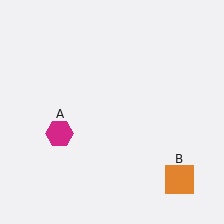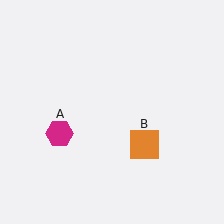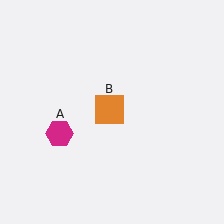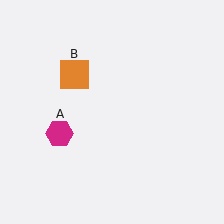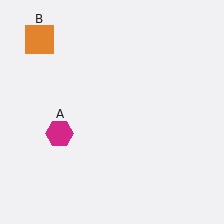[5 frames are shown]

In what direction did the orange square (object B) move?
The orange square (object B) moved up and to the left.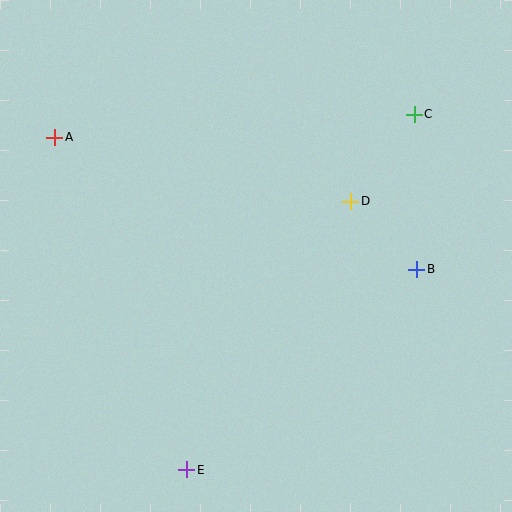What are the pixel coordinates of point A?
Point A is at (55, 137).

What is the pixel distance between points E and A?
The distance between E and A is 358 pixels.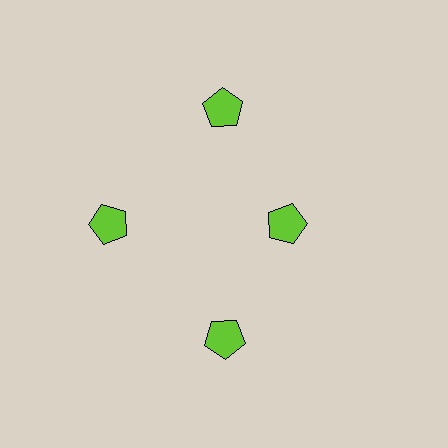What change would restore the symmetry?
The symmetry would be restored by moving it outward, back onto the ring so that all 4 pentagons sit at equal angles and equal distance from the center.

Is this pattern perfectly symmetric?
No. The 4 lime pentagons are arranged in a ring, but one element near the 3 o'clock position is pulled inward toward the center, breaking the 4-fold rotational symmetry.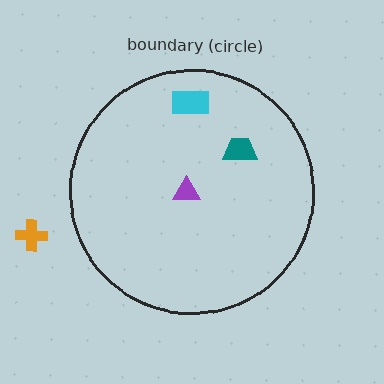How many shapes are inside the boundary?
3 inside, 1 outside.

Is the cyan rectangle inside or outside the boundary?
Inside.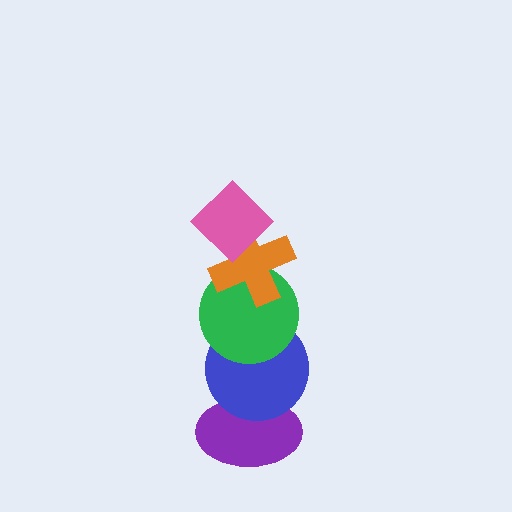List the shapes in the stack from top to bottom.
From top to bottom: the pink diamond, the orange cross, the green circle, the blue circle, the purple ellipse.